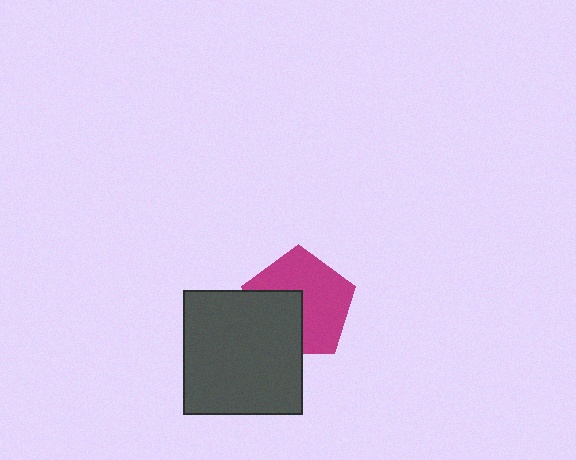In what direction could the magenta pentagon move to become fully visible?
The magenta pentagon could move toward the upper-right. That would shift it out from behind the dark gray rectangle entirely.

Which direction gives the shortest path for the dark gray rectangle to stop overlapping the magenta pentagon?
Moving toward the lower-left gives the shortest separation.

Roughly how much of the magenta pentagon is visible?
About half of it is visible (roughly 62%).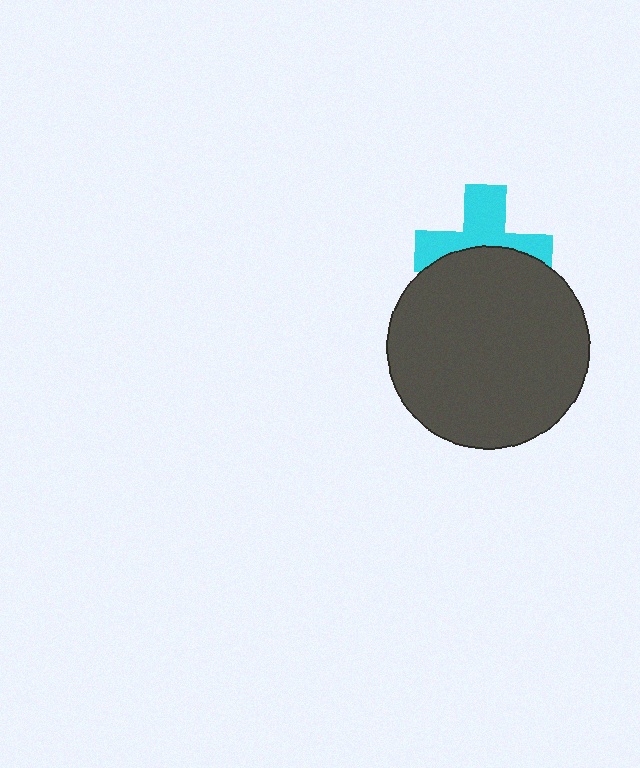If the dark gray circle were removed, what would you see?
You would see the complete cyan cross.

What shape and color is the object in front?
The object in front is a dark gray circle.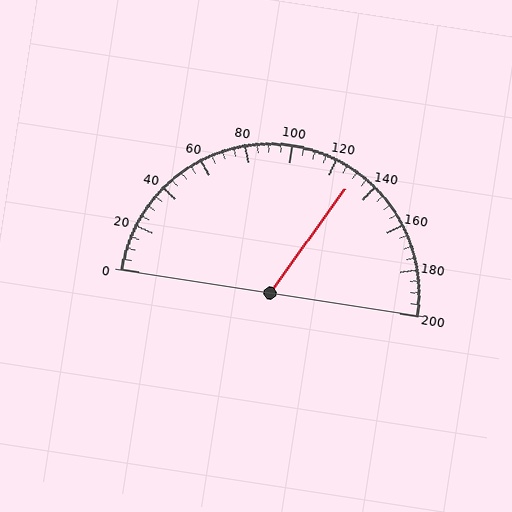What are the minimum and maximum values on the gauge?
The gauge ranges from 0 to 200.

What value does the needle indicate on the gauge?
The needle indicates approximately 130.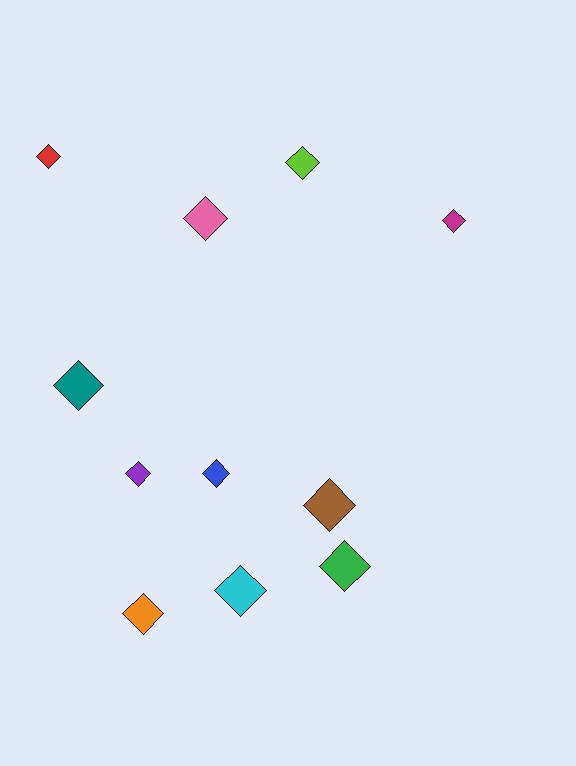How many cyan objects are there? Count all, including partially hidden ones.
There is 1 cyan object.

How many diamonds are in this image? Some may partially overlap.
There are 11 diamonds.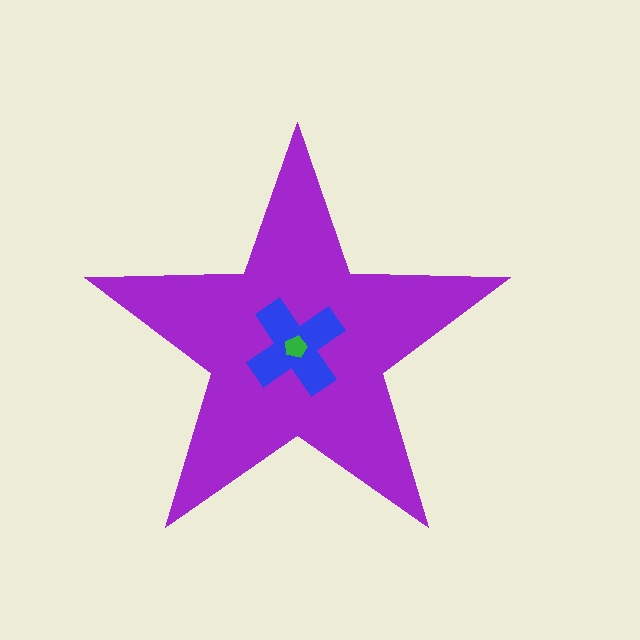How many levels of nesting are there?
3.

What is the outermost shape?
The purple star.